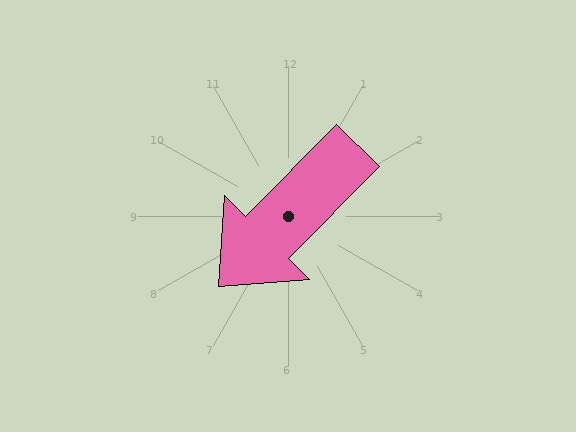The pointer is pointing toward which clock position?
Roughly 7 o'clock.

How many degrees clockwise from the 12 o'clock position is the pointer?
Approximately 225 degrees.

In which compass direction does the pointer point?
Southwest.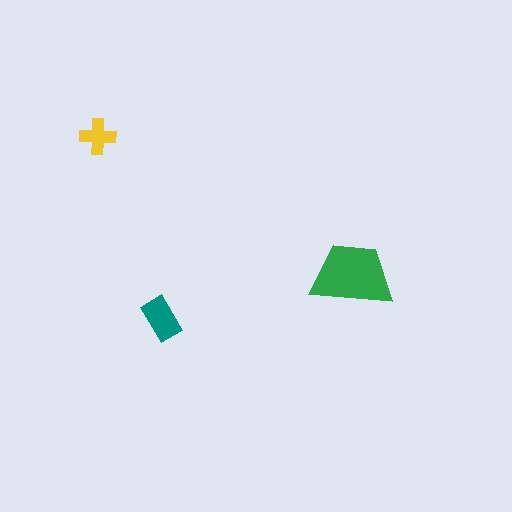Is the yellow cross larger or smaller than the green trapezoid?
Smaller.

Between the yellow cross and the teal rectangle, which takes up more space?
The teal rectangle.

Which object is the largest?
The green trapezoid.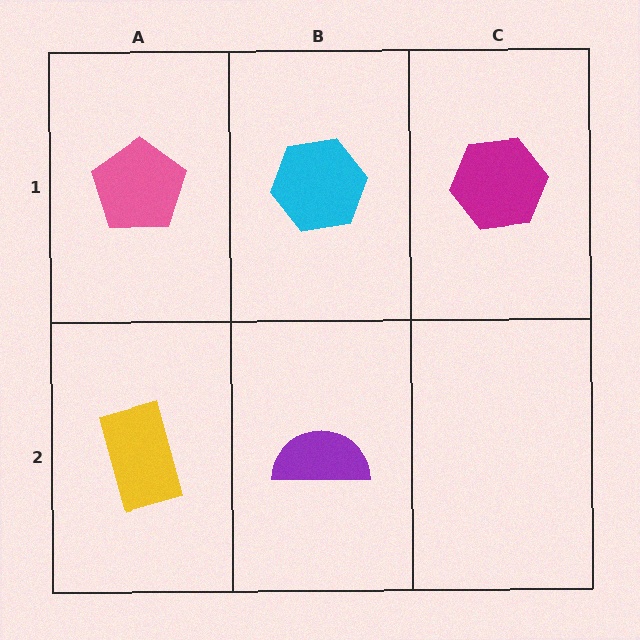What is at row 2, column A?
A yellow rectangle.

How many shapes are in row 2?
2 shapes.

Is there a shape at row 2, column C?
No, that cell is empty.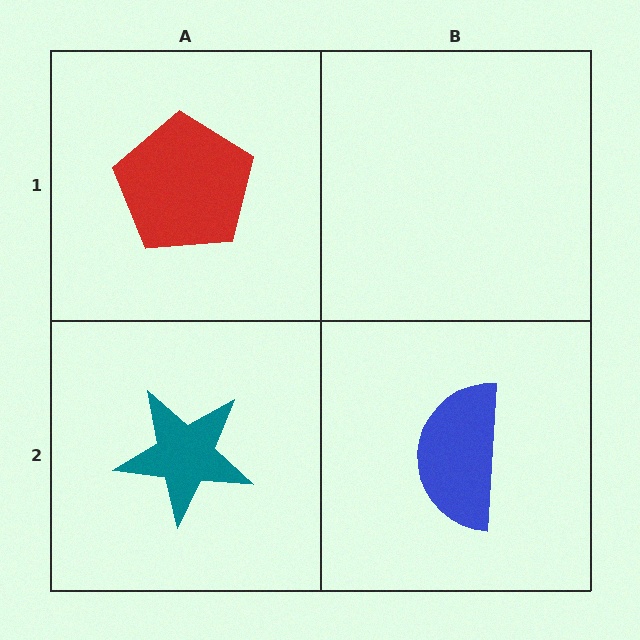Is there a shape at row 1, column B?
No, that cell is empty.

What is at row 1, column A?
A red pentagon.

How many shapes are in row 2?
2 shapes.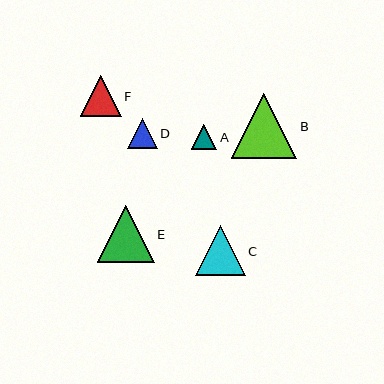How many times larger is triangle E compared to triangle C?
Triangle E is approximately 1.1 times the size of triangle C.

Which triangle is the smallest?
Triangle A is the smallest with a size of approximately 26 pixels.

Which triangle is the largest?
Triangle B is the largest with a size of approximately 66 pixels.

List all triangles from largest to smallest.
From largest to smallest: B, E, C, F, D, A.